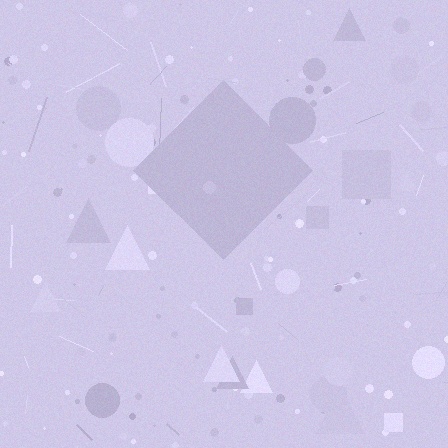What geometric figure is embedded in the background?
A diamond is embedded in the background.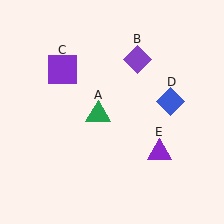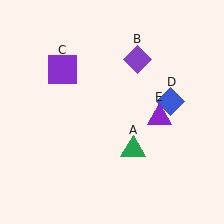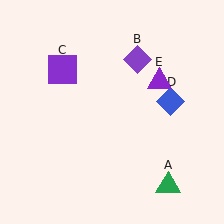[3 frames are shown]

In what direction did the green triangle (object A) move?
The green triangle (object A) moved down and to the right.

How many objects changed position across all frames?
2 objects changed position: green triangle (object A), purple triangle (object E).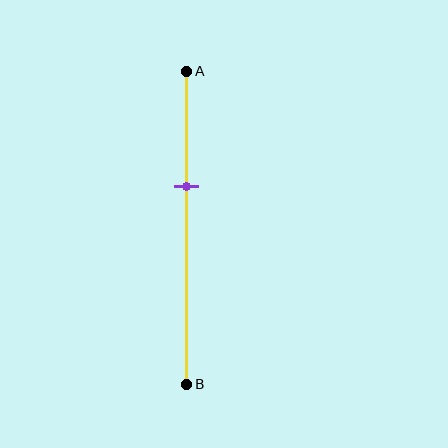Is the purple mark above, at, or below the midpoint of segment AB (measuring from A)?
The purple mark is above the midpoint of segment AB.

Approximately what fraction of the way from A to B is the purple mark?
The purple mark is approximately 35% of the way from A to B.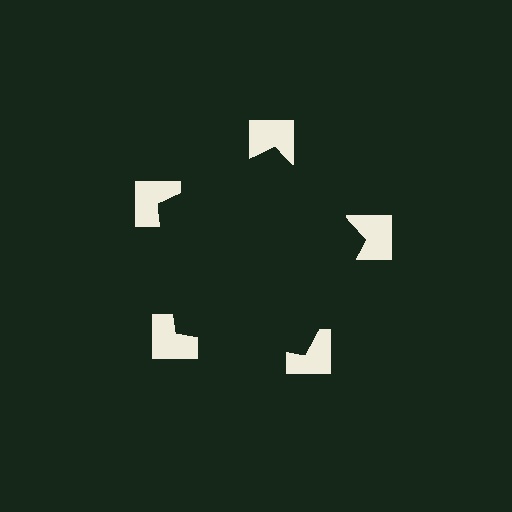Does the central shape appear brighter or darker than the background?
It typically appears slightly darker than the background, even though no actual brightness change is drawn.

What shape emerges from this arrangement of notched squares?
An illusory pentagon — its edges are inferred from the aligned wedge cuts in the notched squares, not physically drawn.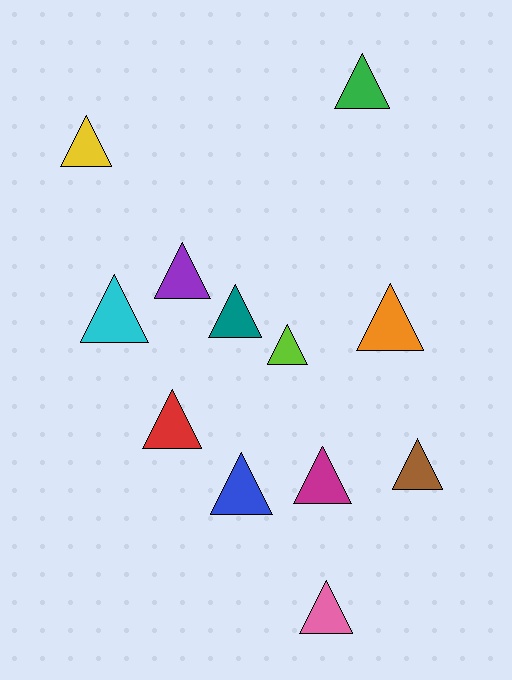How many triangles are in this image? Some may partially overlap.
There are 12 triangles.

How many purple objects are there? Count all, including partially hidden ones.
There is 1 purple object.